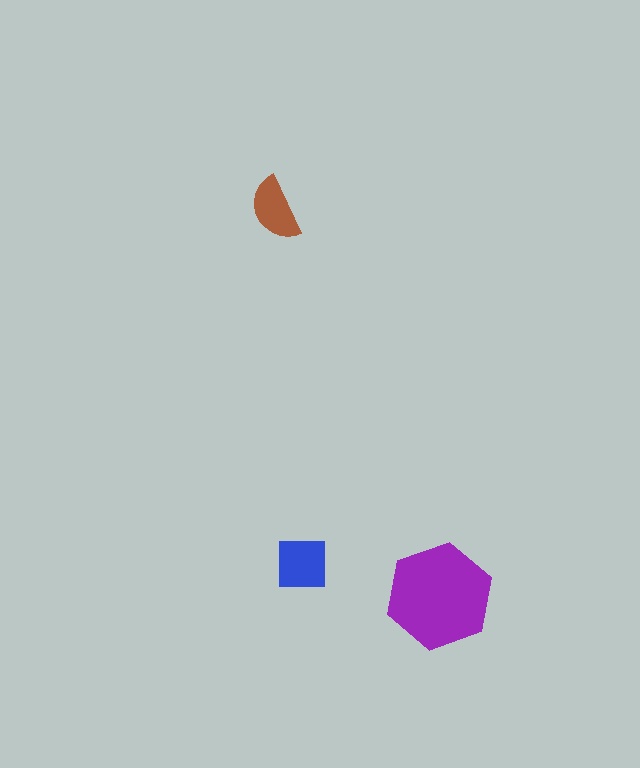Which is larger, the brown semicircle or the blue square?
The blue square.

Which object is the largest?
The purple hexagon.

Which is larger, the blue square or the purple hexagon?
The purple hexagon.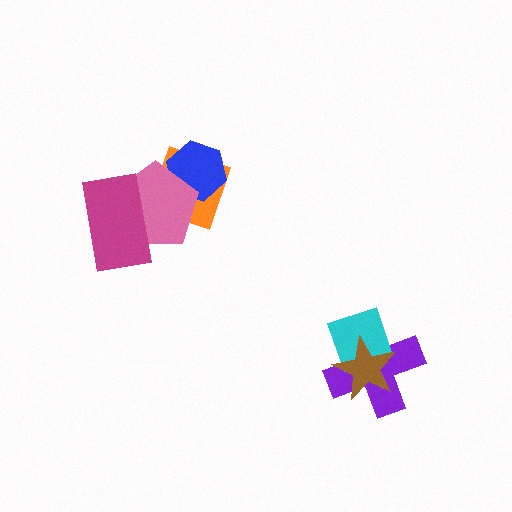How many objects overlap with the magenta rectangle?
1 object overlaps with the magenta rectangle.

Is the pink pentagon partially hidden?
Yes, it is partially covered by another shape.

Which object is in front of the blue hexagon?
The pink pentagon is in front of the blue hexagon.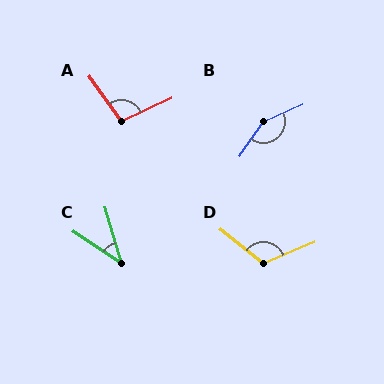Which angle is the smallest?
C, at approximately 39 degrees.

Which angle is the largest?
B, at approximately 148 degrees.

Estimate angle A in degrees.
Approximately 100 degrees.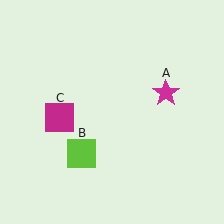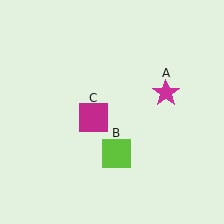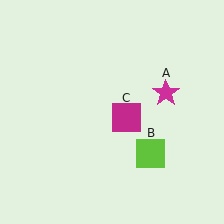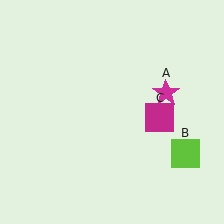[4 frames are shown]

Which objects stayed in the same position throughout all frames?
Magenta star (object A) remained stationary.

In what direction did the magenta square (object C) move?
The magenta square (object C) moved right.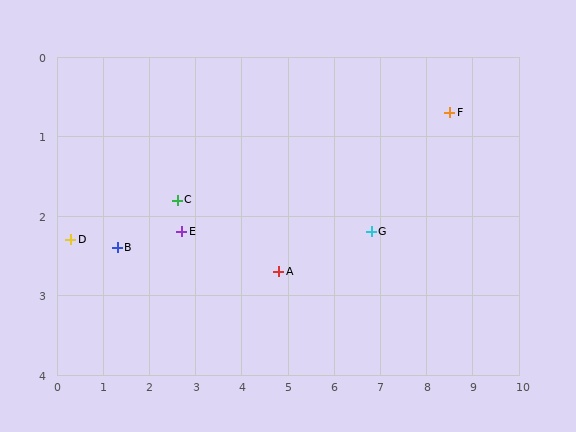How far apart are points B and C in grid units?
Points B and C are about 1.4 grid units apart.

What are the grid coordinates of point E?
Point E is at approximately (2.7, 2.2).